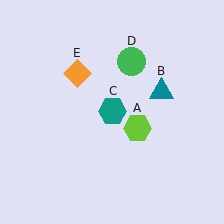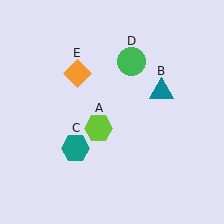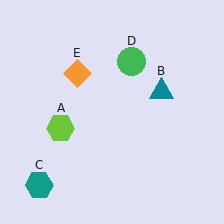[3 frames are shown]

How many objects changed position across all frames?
2 objects changed position: lime hexagon (object A), teal hexagon (object C).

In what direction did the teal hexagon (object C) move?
The teal hexagon (object C) moved down and to the left.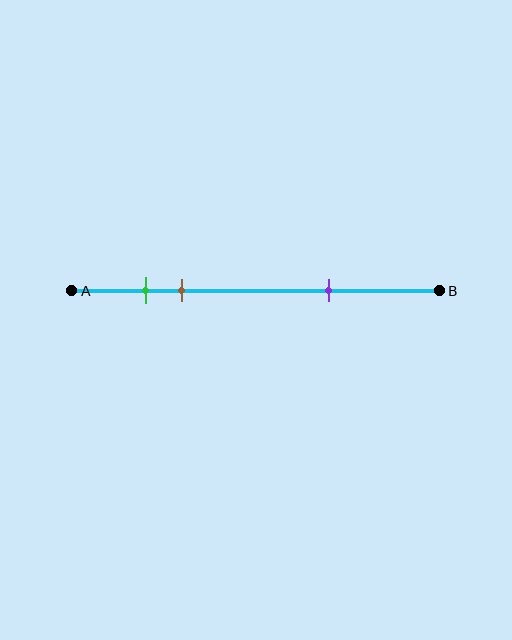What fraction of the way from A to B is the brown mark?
The brown mark is approximately 30% (0.3) of the way from A to B.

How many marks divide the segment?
There are 3 marks dividing the segment.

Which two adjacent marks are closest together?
The green and brown marks are the closest adjacent pair.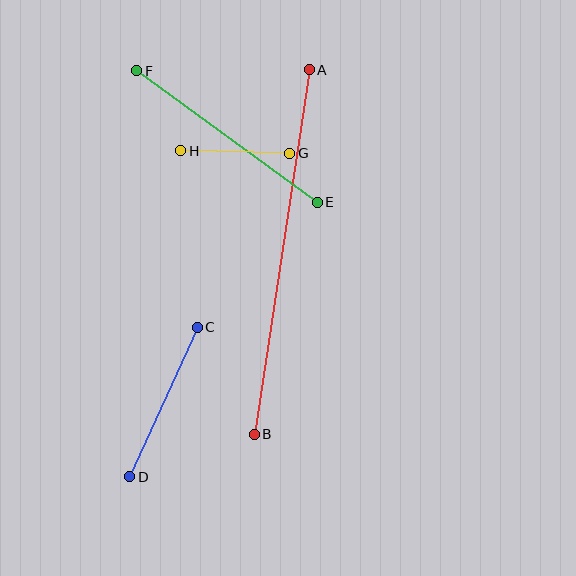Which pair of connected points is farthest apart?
Points A and B are farthest apart.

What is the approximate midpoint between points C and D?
The midpoint is at approximately (164, 402) pixels.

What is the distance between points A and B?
The distance is approximately 368 pixels.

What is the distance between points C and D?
The distance is approximately 164 pixels.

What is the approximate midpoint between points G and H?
The midpoint is at approximately (235, 152) pixels.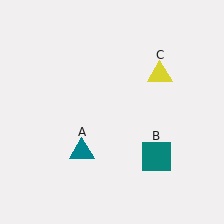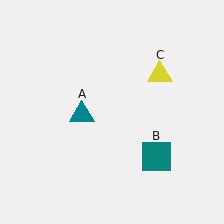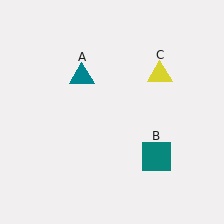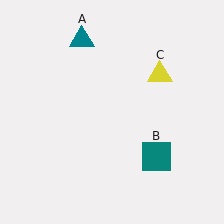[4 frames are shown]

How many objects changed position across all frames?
1 object changed position: teal triangle (object A).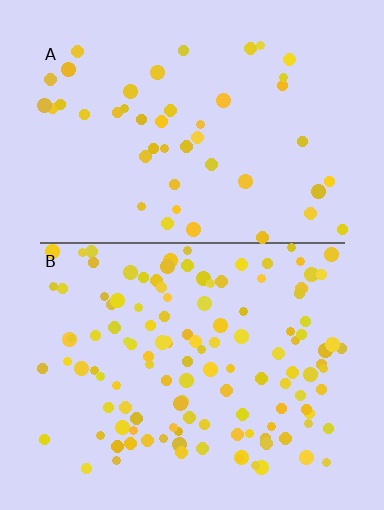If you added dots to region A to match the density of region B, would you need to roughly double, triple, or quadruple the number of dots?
Approximately triple.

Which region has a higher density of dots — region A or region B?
B (the bottom).